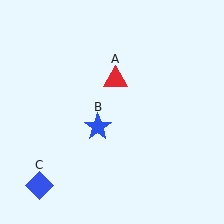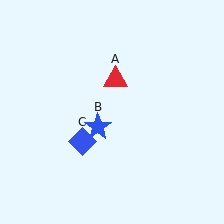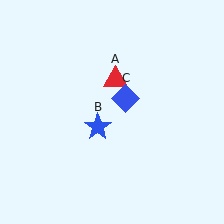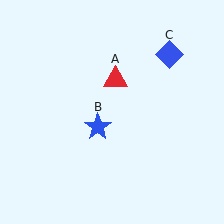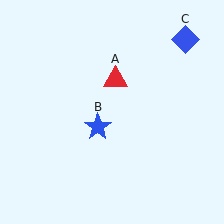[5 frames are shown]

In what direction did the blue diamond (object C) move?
The blue diamond (object C) moved up and to the right.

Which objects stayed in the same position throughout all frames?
Red triangle (object A) and blue star (object B) remained stationary.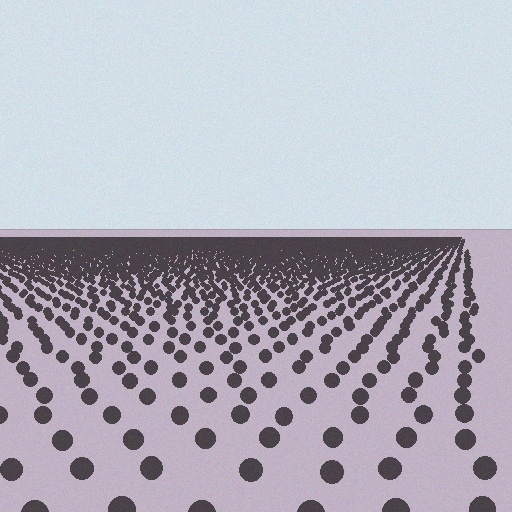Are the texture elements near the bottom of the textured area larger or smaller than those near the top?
Larger. Near the bottom, elements are closer to the viewer and appear at a bigger on-screen size.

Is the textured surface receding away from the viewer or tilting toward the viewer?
The surface is receding away from the viewer. Texture elements get smaller and denser toward the top.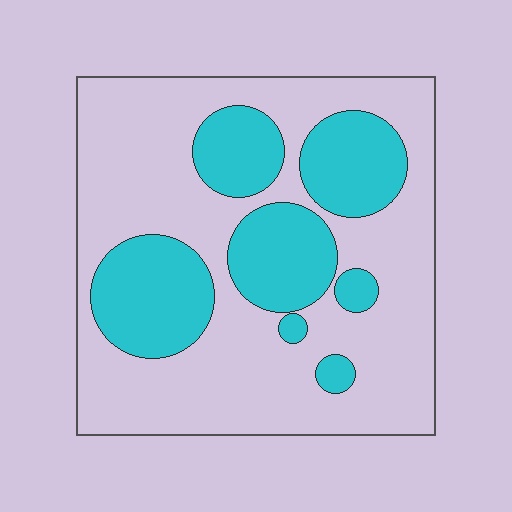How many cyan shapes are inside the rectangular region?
7.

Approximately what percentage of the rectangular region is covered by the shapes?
Approximately 30%.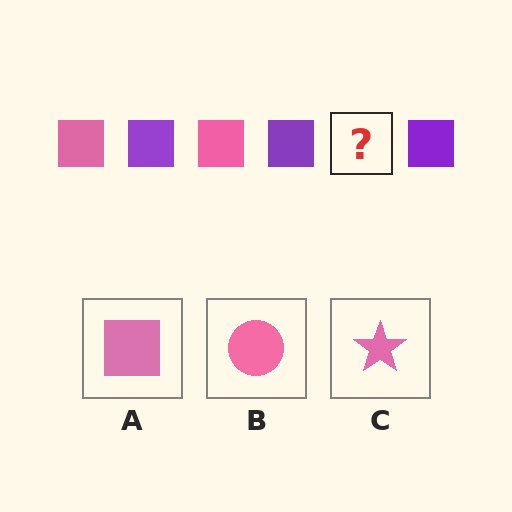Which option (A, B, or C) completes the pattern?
A.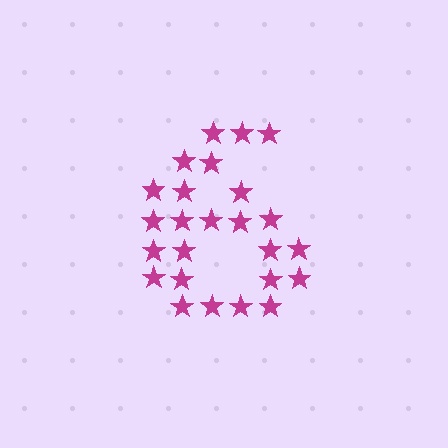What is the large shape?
The large shape is the digit 6.